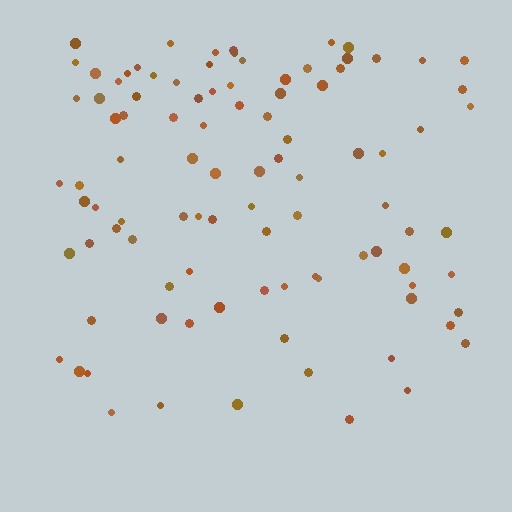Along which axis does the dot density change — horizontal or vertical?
Vertical.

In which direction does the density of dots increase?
From bottom to top, with the top side densest.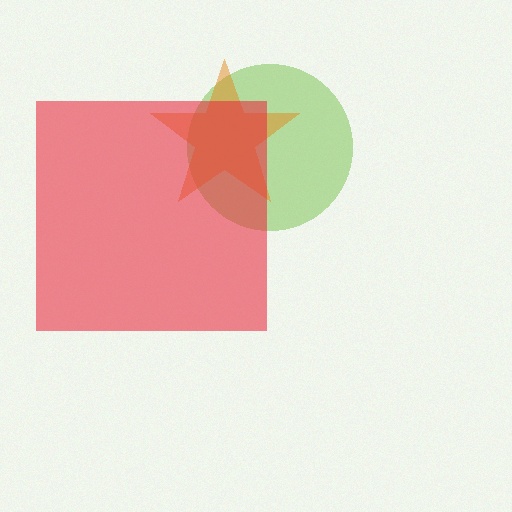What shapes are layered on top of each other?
The layered shapes are: a lime circle, an orange star, a red square.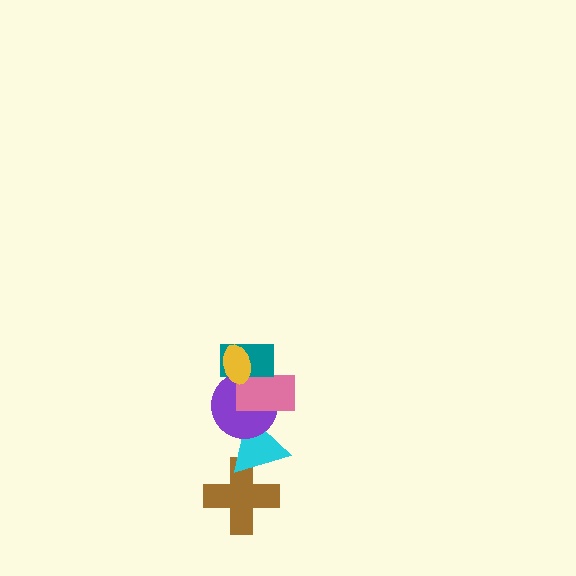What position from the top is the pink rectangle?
The pink rectangle is 3rd from the top.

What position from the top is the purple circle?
The purple circle is 4th from the top.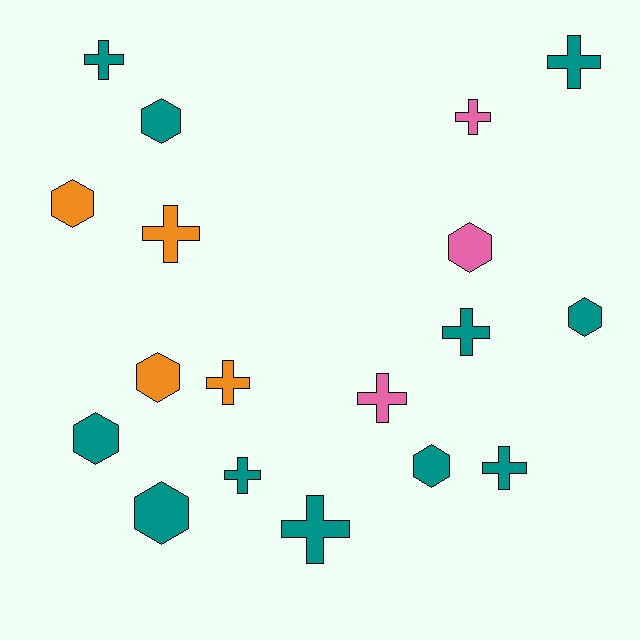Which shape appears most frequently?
Cross, with 10 objects.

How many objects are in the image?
There are 18 objects.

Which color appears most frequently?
Teal, with 11 objects.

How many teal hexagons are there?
There are 5 teal hexagons.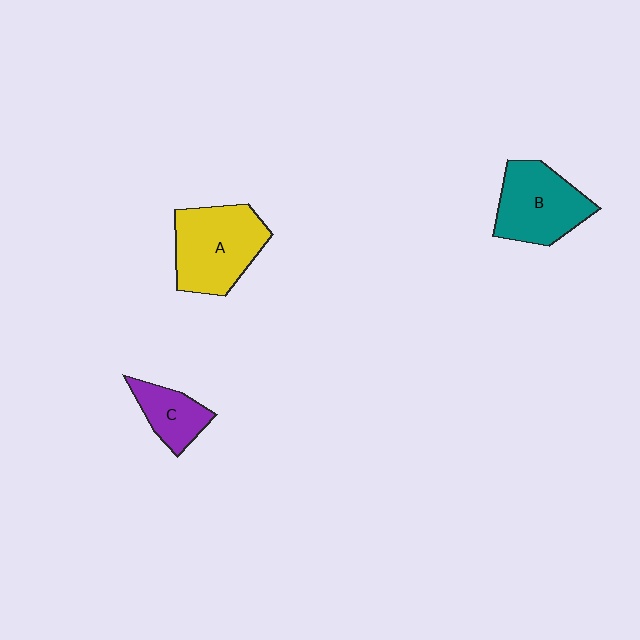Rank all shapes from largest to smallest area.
From largest to smallest: A (yellow), B (teal), C (purple).